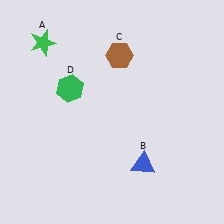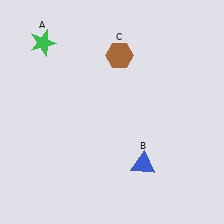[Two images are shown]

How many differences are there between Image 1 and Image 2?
There is 1 difference between the two images.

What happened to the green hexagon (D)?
The green hexagon (D) was removed in Image 2. It was in the top-left area of Image 1.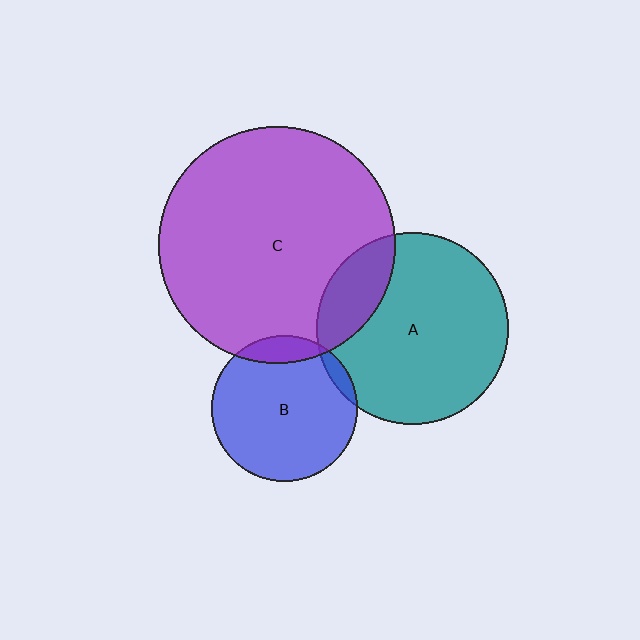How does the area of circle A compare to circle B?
Approximately 1.7 times.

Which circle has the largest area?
Circle C (purple).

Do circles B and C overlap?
Yes.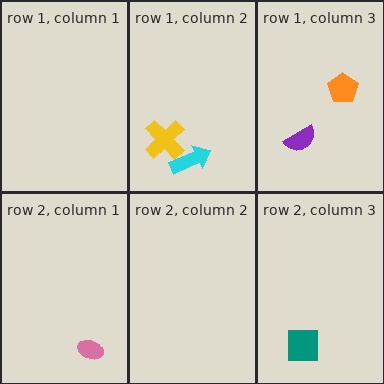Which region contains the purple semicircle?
The row 1, column 3 region.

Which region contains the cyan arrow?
The row 1, column 2 region.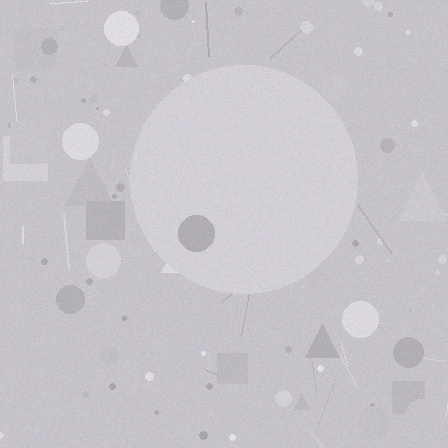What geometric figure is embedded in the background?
A circle is embedded in the background.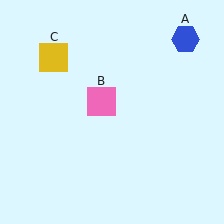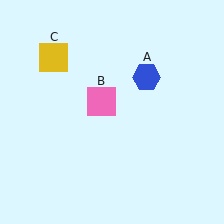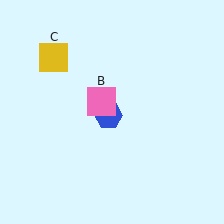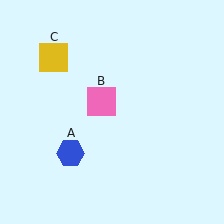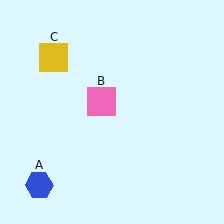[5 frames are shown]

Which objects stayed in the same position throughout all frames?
Pink square (object B) and yellow square (object C) remained stationary.